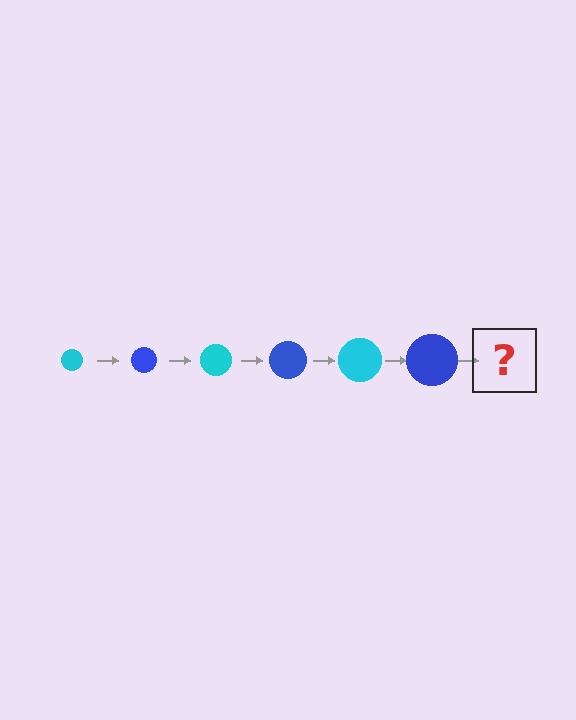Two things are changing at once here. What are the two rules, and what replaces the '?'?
The two rules are that the circle grows larger each step and the color cycles through cyan and blue. The '?' should be a cyan circle, larger than the previous one.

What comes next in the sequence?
The next element should be a cyan circle, larger than the previous one.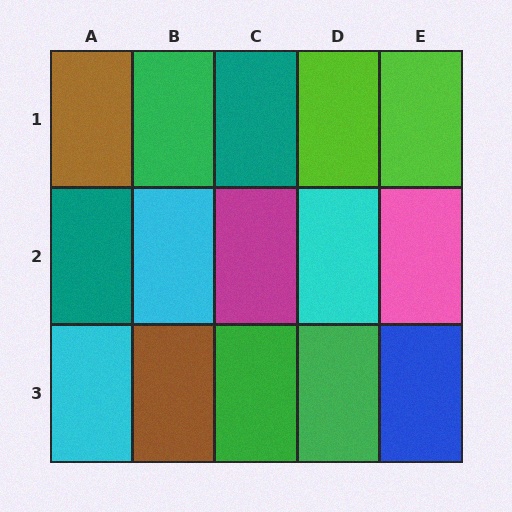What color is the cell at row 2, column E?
Pink.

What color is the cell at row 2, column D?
Cyan.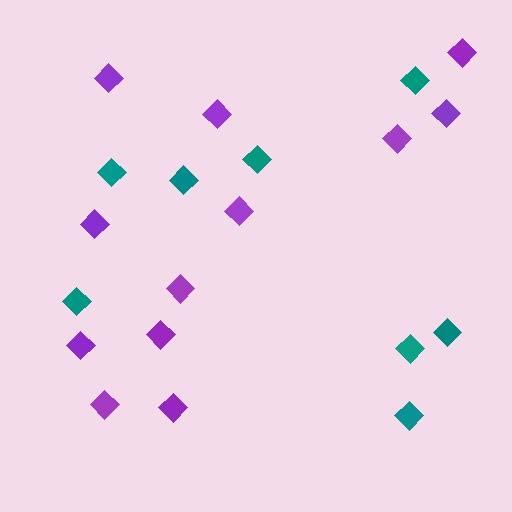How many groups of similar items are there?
There are 2 groups: one group of teal diamonds (8) and one group of purple diamonds (12).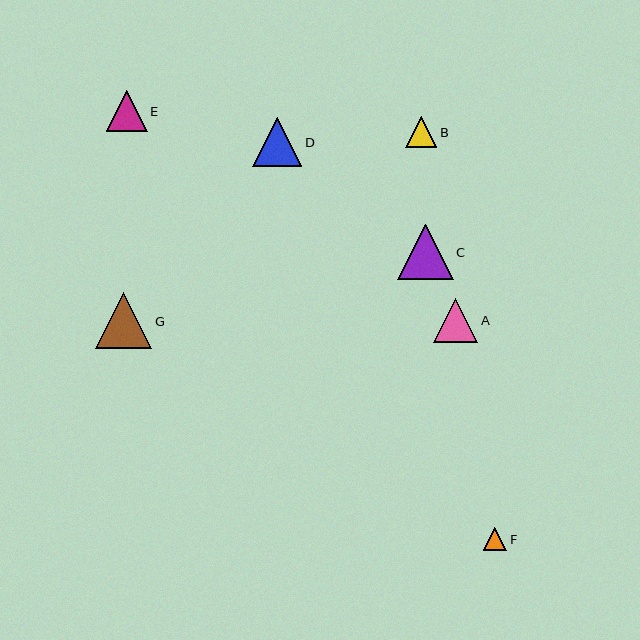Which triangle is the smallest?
Triangle F is the smallest with a size of approximately 23 pixels.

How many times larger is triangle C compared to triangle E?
Triangle C is approximately 1.4 times the size of triangle E.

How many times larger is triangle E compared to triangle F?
Triangle E is approximately 1.7 times the size of triangle F.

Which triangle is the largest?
Triangle G is the largest with a size of approximately 56 pixels.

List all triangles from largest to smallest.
From largest to smallest: G, C, D, A, E, B, F.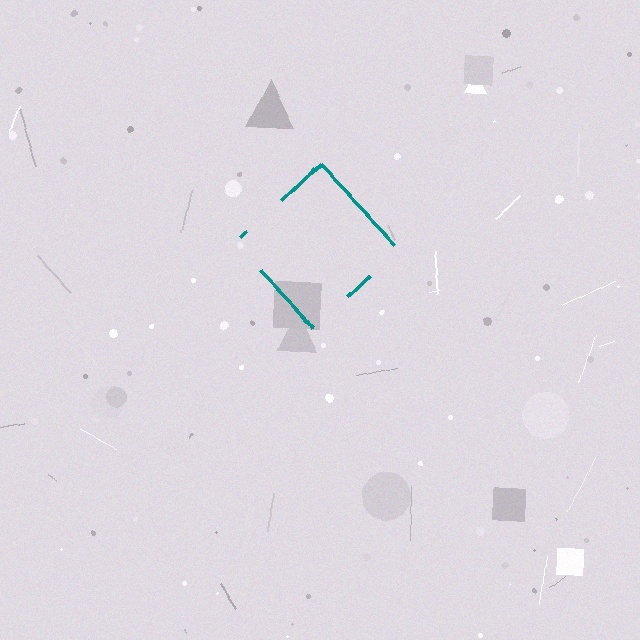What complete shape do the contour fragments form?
The contour fragments form a diamond.